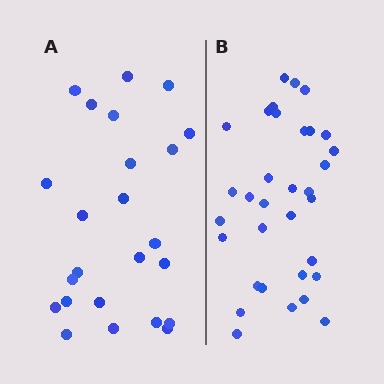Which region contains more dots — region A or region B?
Region B (the right region) has more dots.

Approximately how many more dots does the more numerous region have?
Region B has roughly 8 or so more dots than region A.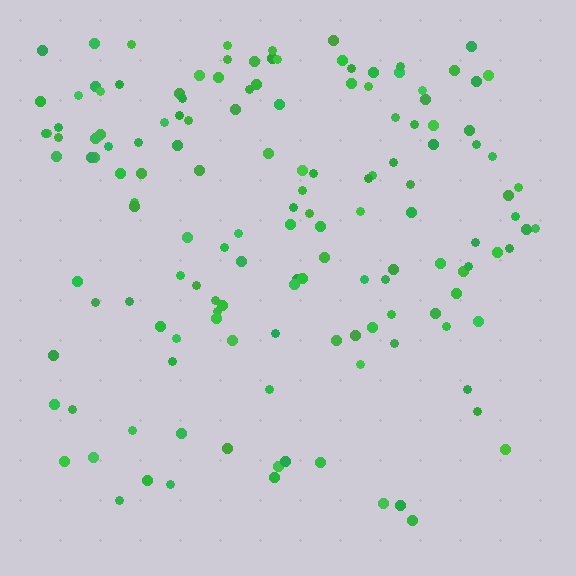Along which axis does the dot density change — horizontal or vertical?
Vertical.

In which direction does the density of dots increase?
From bottom to top, with the top side densest.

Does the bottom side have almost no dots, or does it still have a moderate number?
Still a moderate number, just noticeably fewer than the top.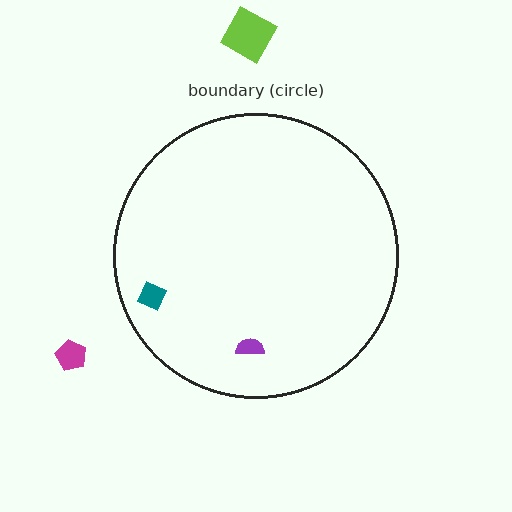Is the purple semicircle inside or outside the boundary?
Inside.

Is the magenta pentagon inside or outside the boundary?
Outside.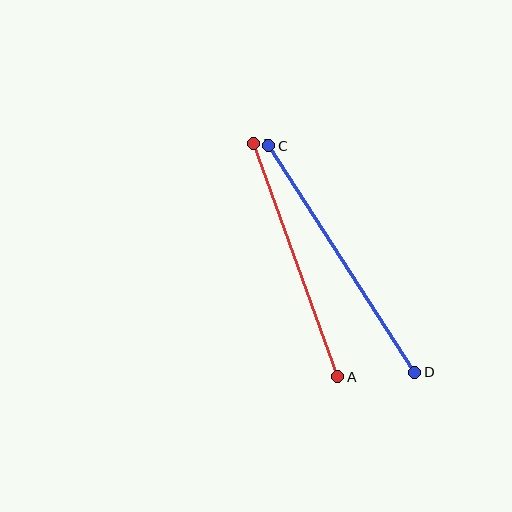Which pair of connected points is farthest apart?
Points C and D are farthest apart.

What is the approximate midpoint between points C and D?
The midpoint is at approximately (342, 259) pixels.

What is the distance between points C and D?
The distance is approximately 270 pixels.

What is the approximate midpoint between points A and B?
The midpoint is at approximately (296, 260) pixels.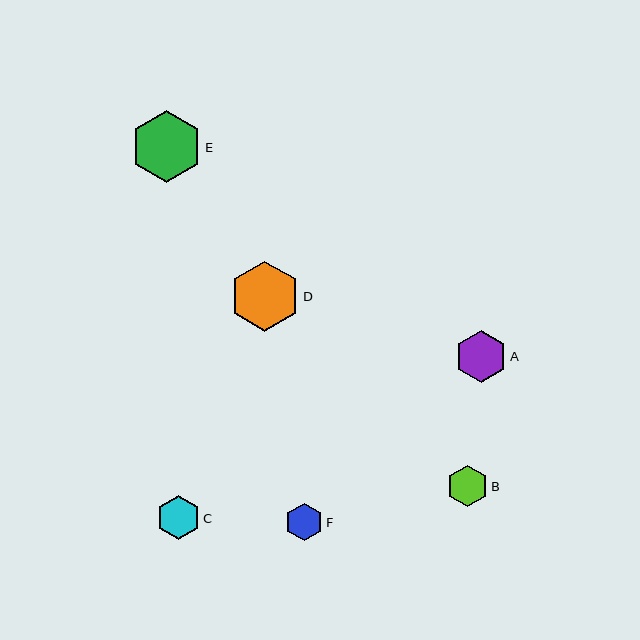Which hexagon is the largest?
Hexagon E is the largest with a size of approximately 72 pixels.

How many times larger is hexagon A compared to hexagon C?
Hexagon A is approximately 1.2 times the size of hexagon C.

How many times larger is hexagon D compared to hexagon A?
Hexagon D is approximately 1.4 times the size of hexagon A.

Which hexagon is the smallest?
Hexagon F is the smallest with a size of approximately 38 pixels.